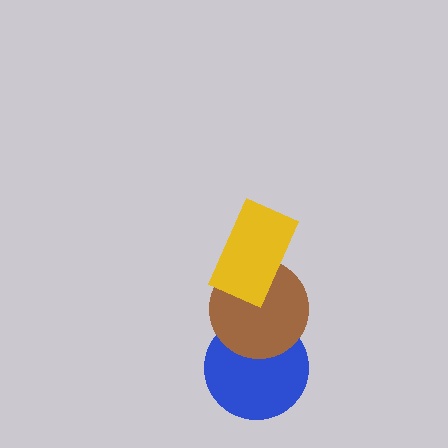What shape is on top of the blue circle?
The brown circle is on top of the blue circle.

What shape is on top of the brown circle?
The yellow rectangle is on top of the brown circle.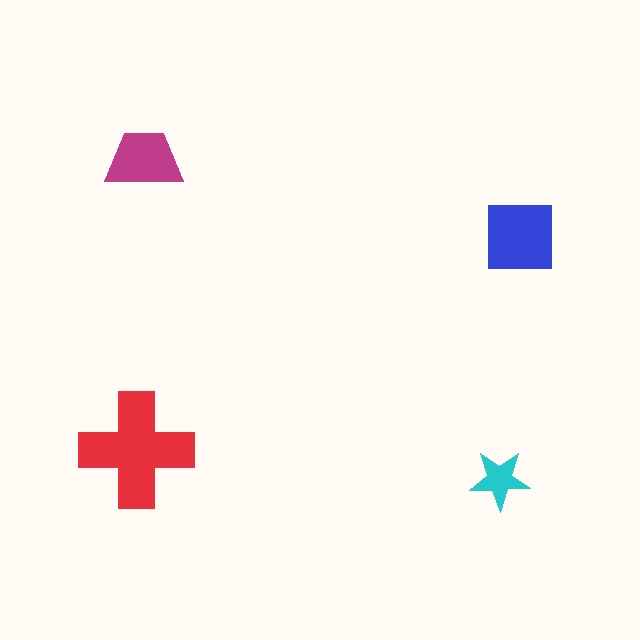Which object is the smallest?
The cyan star.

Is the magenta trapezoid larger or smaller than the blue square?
Smaller.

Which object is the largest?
The red cross.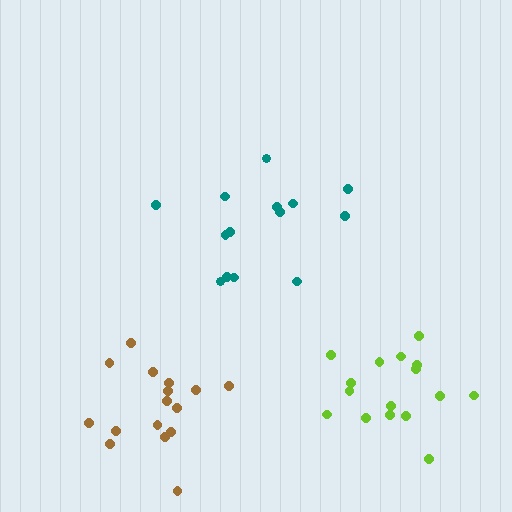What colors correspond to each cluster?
The clusters are colored: lime, teal, brown.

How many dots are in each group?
Group 1: 16 dots, Group 2: 14 dots, Group 3: 16 dots (46 total).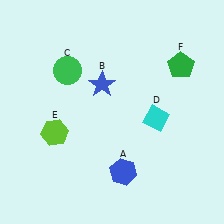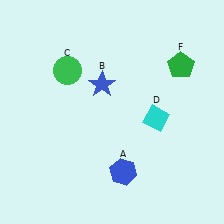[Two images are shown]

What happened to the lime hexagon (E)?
The lime hexagon (E) was removed in Image 2. It was in the bottom-left area of Image 1.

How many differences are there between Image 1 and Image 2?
There is 1 difference between the two images.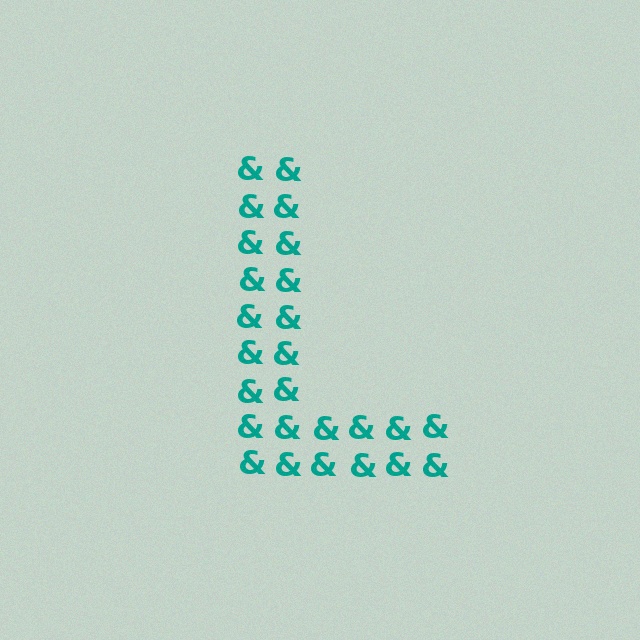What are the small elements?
The small elements are ampersands.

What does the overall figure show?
The overall figure shows the letter L.